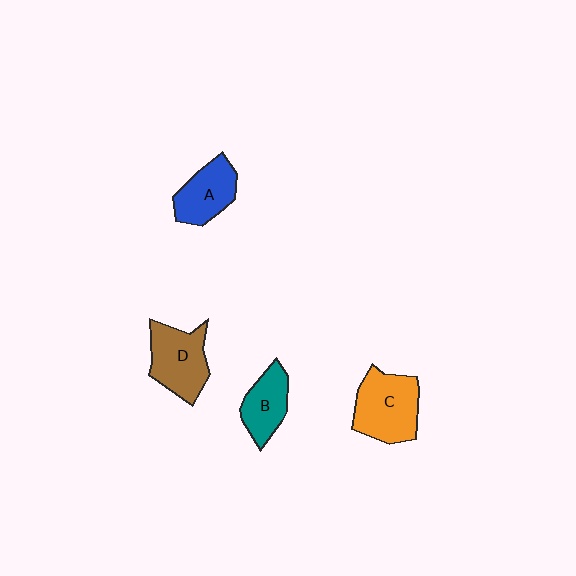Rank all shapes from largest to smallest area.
From largest to smallest: C (orange), D (brown), A (blue), B (teal).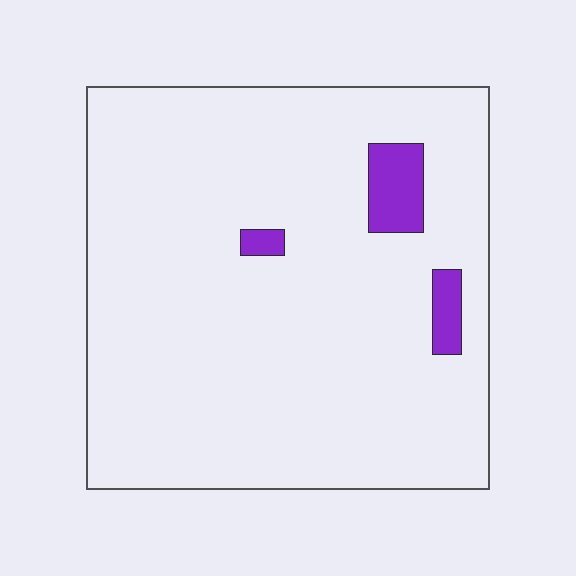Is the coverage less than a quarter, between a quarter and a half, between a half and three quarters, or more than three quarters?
Less than a quarter.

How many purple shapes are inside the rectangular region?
3.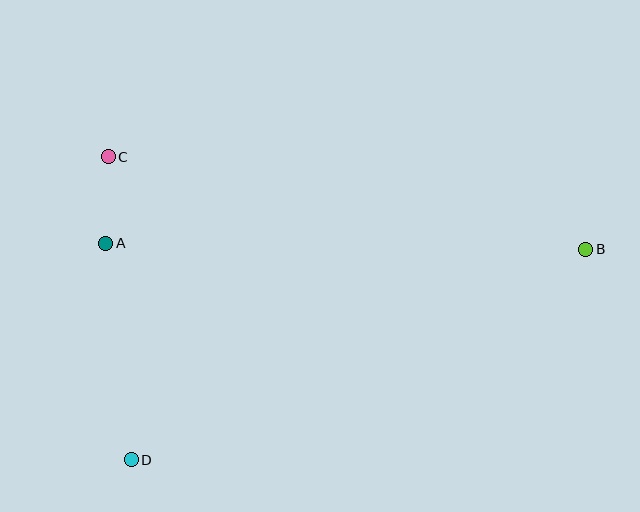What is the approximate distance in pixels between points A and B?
The distance between A and B is approximately 480 pixels.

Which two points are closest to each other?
Points A and C are closest to each other.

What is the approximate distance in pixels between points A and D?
The distance between A and D is approximately 218 pixels.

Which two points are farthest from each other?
Points B and D are farthest from each other.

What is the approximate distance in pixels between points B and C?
The distance between B and C is approximately 487 pixels.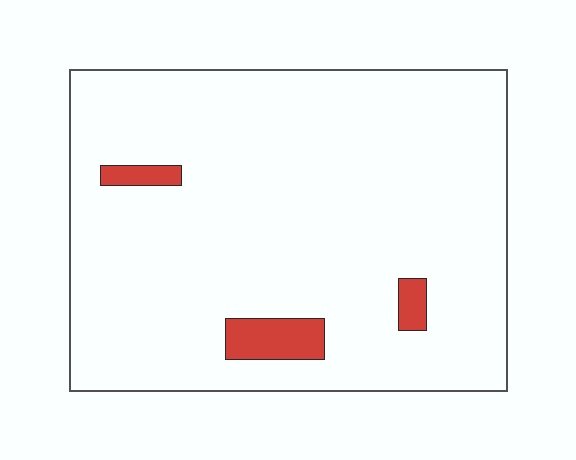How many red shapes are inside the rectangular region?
3.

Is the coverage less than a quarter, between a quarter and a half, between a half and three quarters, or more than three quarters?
Less than a quarter.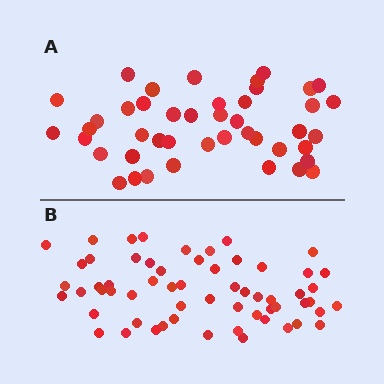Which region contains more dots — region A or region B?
Region B (the bottom region) has more dots.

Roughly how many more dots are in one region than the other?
Region B has approximately 15 more dots than region A.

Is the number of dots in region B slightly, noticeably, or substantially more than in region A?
Region B has noticeably more, but not dramatically so. The ratio is roughly 1.4 to 1.